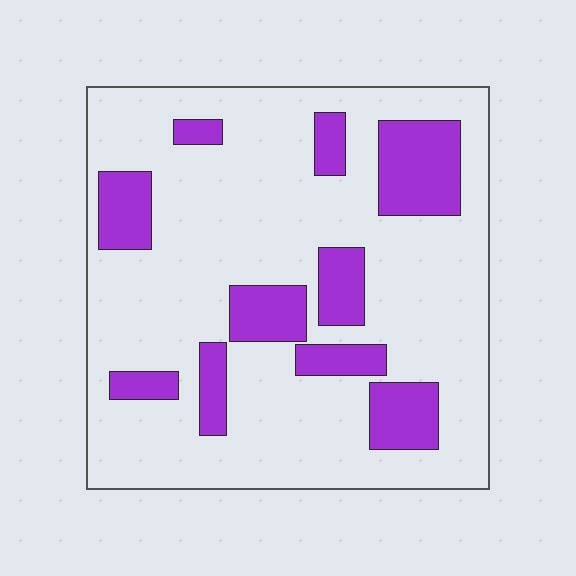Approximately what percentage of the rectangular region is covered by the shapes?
Approximately 20%.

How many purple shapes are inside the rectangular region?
10.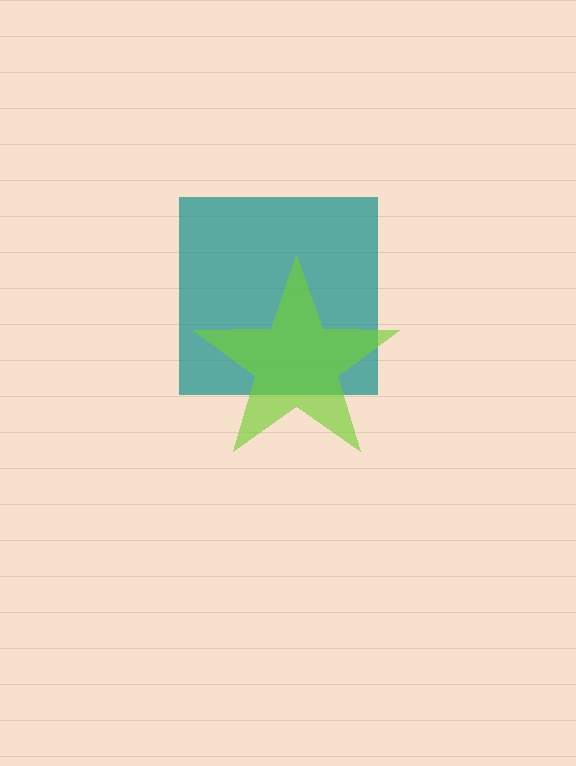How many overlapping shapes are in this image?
There are 2 overlapping shapes in the image.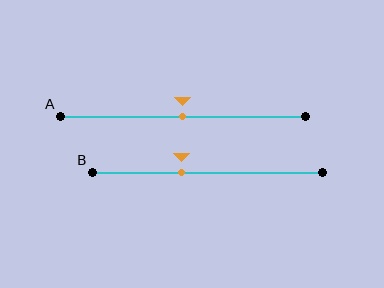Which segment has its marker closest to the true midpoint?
Segment A has its marker closest to the true midpoint.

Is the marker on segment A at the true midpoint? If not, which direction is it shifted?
Yes, the marker on segment A is at the true midpoint.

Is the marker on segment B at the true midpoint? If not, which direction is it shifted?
No, the marker on segment B is shifted to the left by about 11% of the segment length.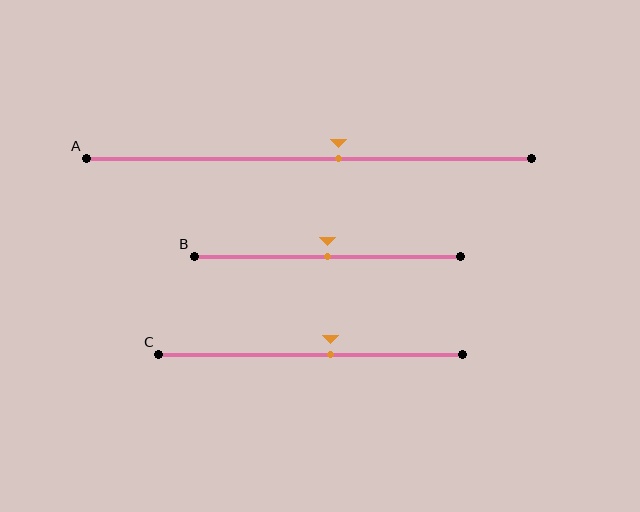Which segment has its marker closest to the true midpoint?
Segment B has its marker closest to the true midpoint.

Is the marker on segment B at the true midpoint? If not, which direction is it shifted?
Yes, the marker on segment B is at the true midpoint.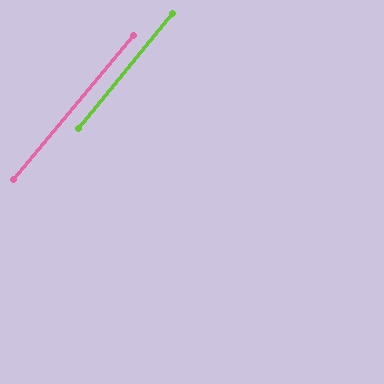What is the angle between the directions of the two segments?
Approximately 1 degree.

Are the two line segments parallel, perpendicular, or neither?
Parallel — their directions differ by only 0.6°.